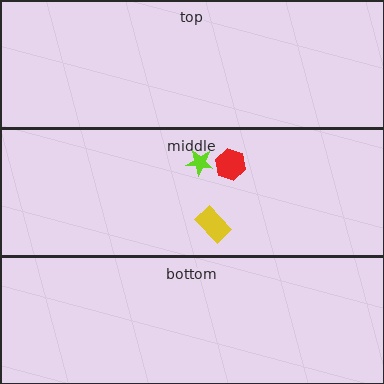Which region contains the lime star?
The middle region.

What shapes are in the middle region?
The lime star, the yellow rectangle, the red hexagon.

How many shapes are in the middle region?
3.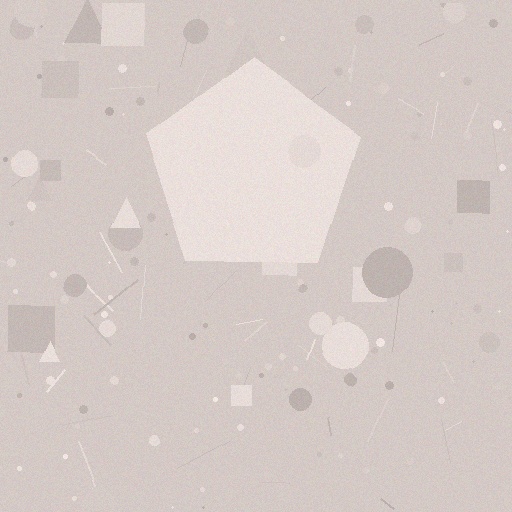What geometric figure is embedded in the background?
A pentagon is embedded in the background.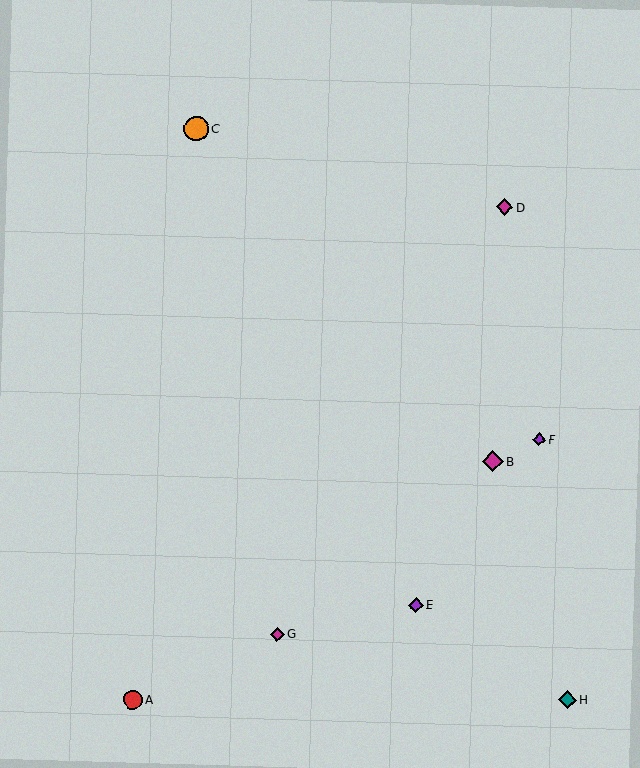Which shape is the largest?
The orange circle (labeled C) is the largest.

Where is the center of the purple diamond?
The center of the purple diamond is at (539, 440).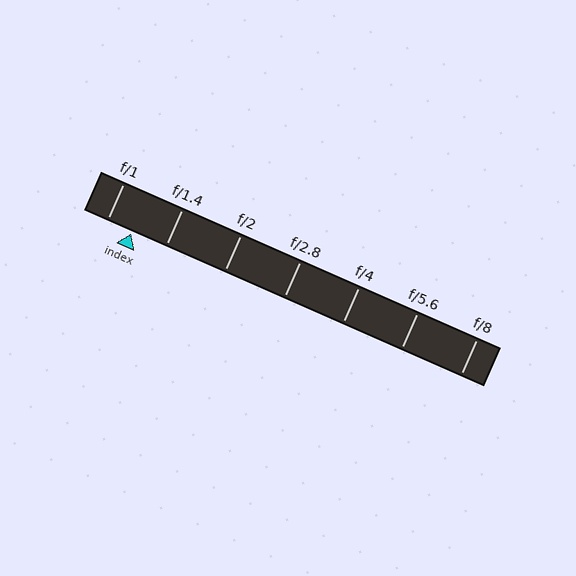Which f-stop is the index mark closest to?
The index mark is closest to f/1.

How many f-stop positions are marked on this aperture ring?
There are 7 f-stop positions marked.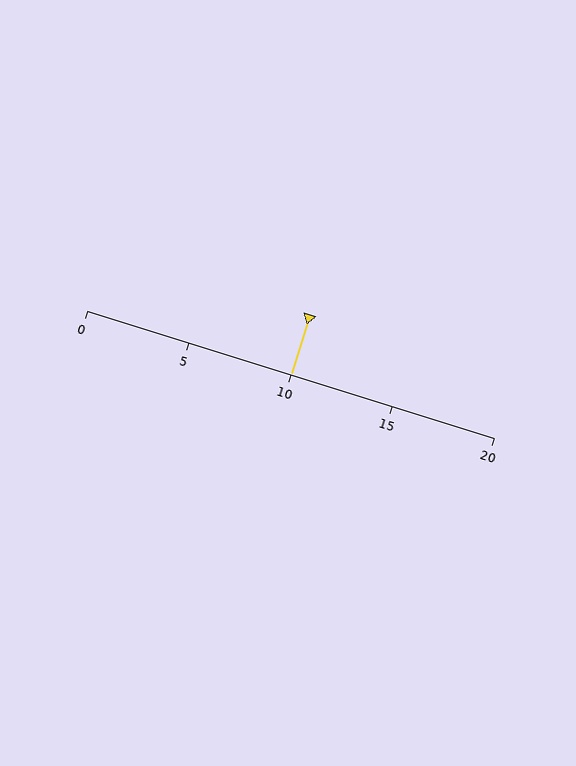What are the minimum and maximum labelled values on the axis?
The axis runs from 0 to 20.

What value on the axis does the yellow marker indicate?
The marker indicates approximately 10.